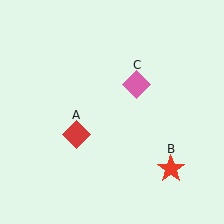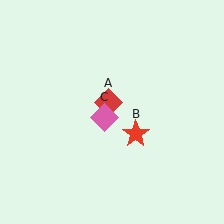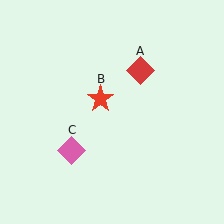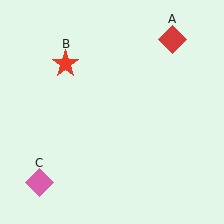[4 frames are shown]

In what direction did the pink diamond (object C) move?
The pink diamond (object C) moved down and to the left.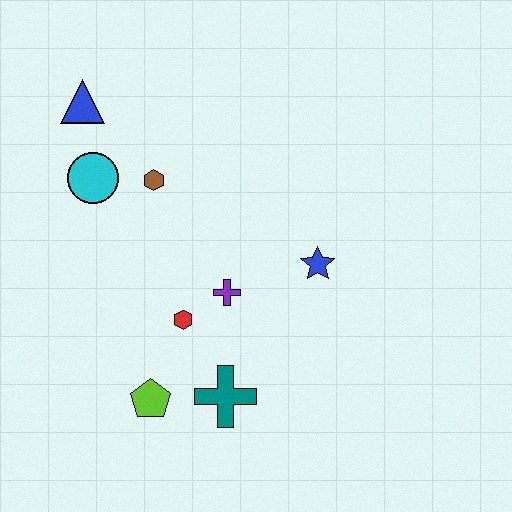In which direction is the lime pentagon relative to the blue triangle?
The lime pentagon is below the blue triangle.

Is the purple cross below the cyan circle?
Yes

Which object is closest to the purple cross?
The red hexagon is closest to the purple cross.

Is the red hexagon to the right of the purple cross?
No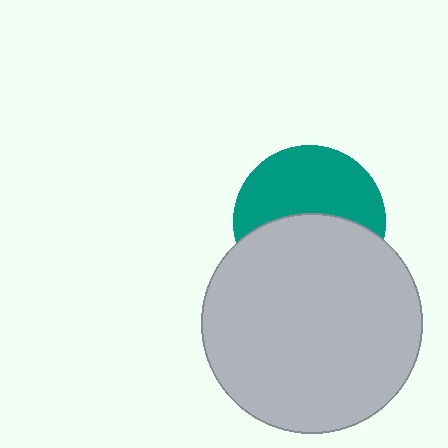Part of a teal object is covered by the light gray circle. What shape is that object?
It is a circle.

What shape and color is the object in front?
The object in front is a light gray circle.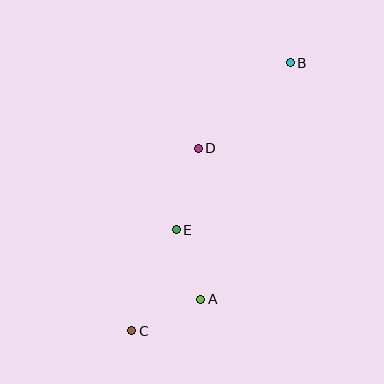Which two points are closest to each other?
Points A and E are closest to each other.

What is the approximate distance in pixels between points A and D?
The distance between A and D is approximately 151 pixels.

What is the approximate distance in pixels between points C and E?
The distance between C and E is approximately 111 pixels.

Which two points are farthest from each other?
Points B and C are farthest from each other.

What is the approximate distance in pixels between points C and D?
The distance between C and D is approximately 194 pixels.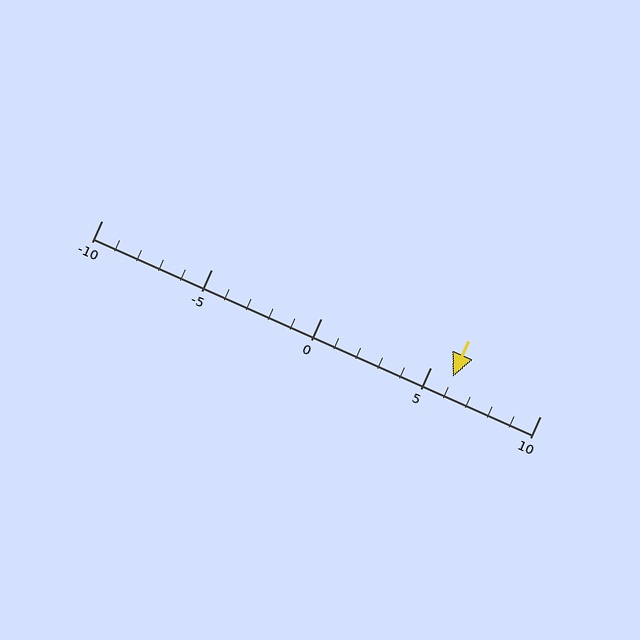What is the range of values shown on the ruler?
The ruler shows values from -10 to 10.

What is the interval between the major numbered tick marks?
The major tick marks are spaced 5 units apart.